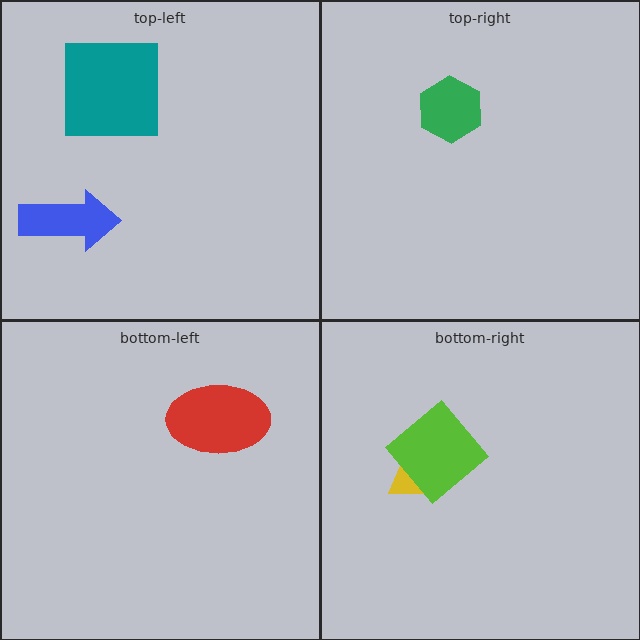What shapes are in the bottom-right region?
The yellow trapezoid, the lime diamond.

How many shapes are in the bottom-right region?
2.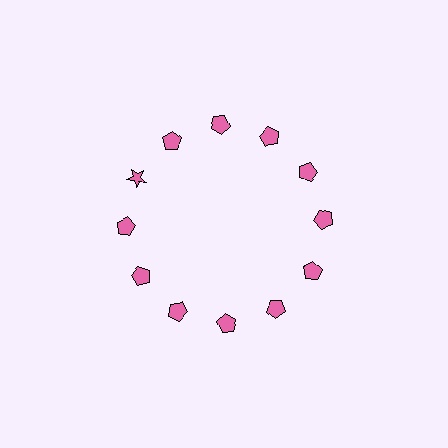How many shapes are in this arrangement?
There are 12 shapes arranged in a ring pattern.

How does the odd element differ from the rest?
It has a different shape: star instead of pentagon.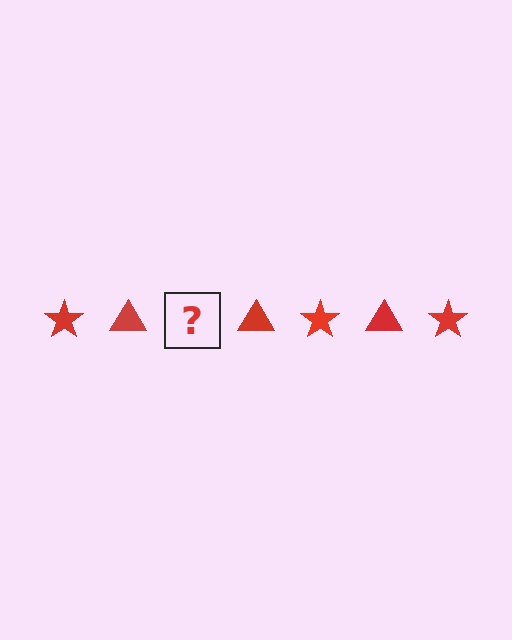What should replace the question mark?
The question mark should be replaced with a red star.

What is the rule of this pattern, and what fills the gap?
The rule is that the pattern cycles through star, triangle shapes in red. The gap should be filled with a red star.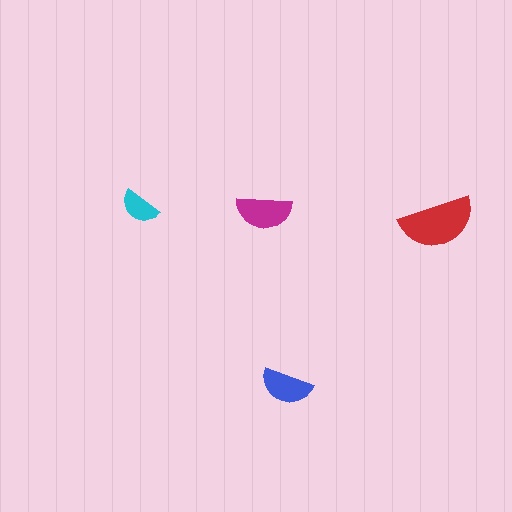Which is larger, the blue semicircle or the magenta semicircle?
The magenta one.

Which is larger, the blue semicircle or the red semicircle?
The red one.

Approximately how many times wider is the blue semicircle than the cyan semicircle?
About 1.5 times wider.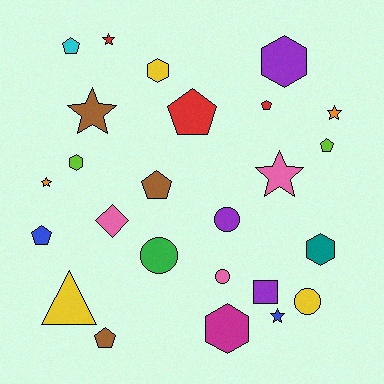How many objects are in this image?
There are 25 objects.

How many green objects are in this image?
There is 1 green object.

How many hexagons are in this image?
There are 5 hexagons.